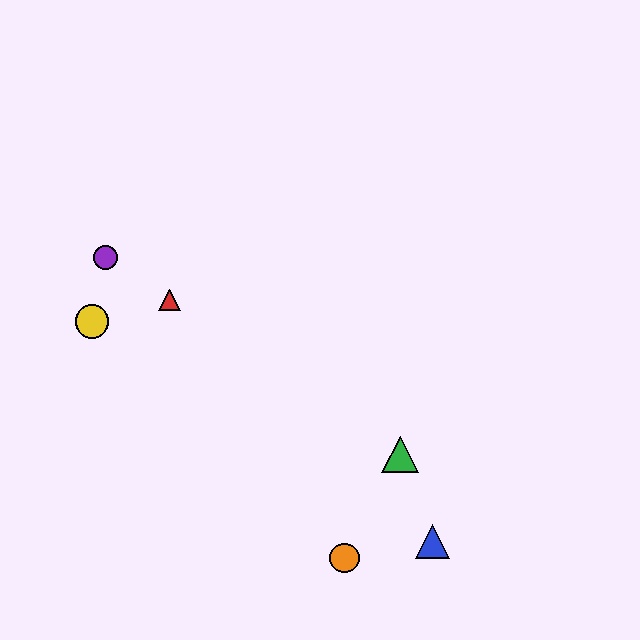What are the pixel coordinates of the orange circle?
The orange circle is at (345, 558).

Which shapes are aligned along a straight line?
The red triangle, the green triangle, the purple circle are aligned along a straight line.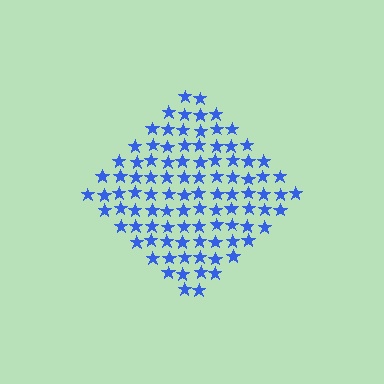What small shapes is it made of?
It is made of small stars.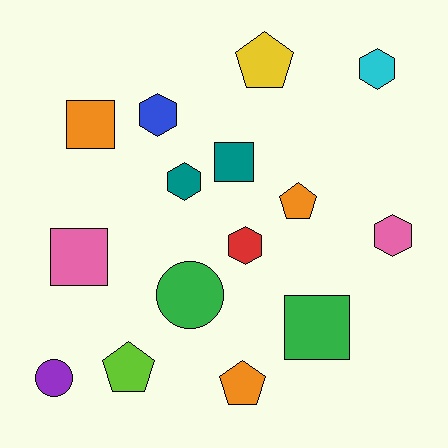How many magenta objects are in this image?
There are no magenta objects.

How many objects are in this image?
There are 15 objects.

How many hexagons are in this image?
There are 5 hexagons.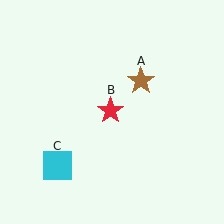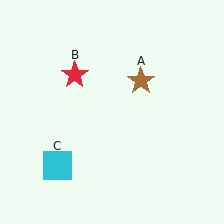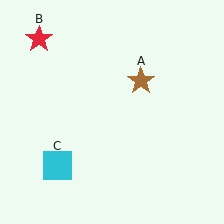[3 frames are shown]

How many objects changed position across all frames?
1 object changed position: red star (object B).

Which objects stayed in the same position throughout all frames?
Brown star (object A) and cyan square (object C) remained stationary.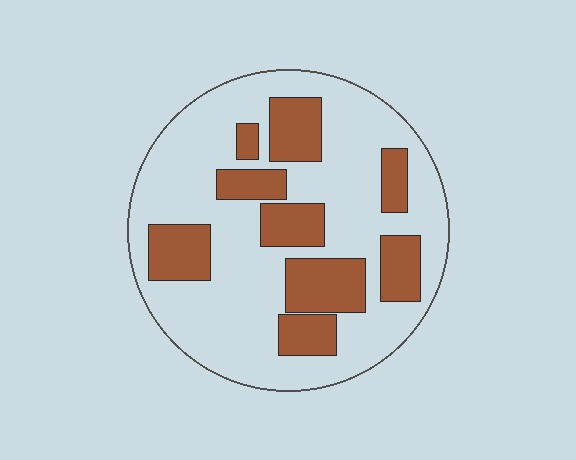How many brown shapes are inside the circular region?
9.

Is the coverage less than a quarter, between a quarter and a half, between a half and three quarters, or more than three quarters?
Between a quarter and a half.